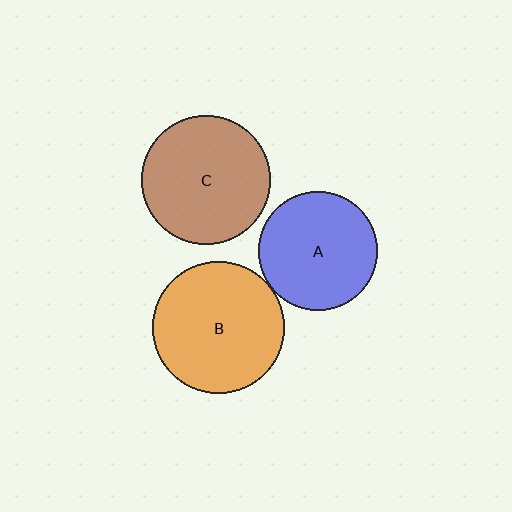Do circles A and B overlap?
Yes.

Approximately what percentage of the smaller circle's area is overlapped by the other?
Approximately 5%.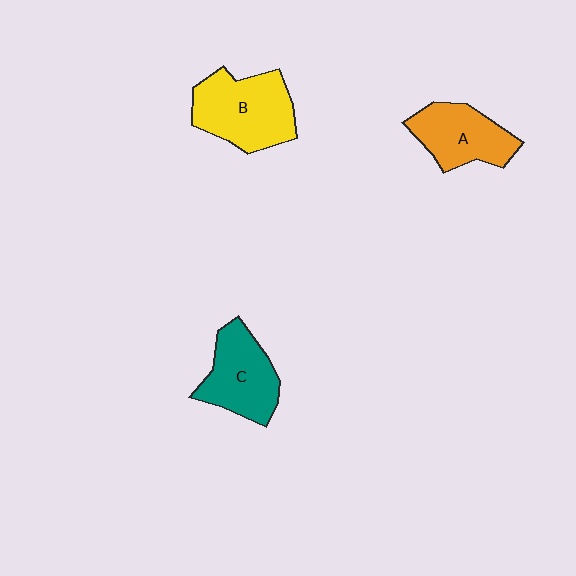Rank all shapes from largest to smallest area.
From largest to smallest: B (yellow), C (teal), A (orange).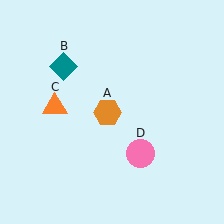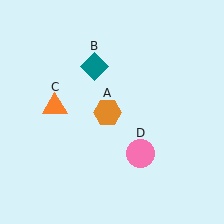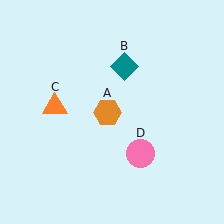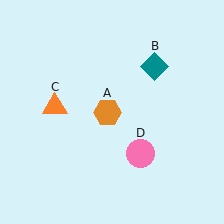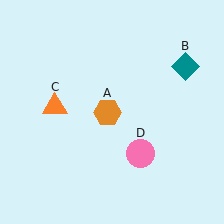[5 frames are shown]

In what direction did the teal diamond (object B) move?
The teal diamond (object B) moved right.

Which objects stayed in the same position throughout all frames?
Orange hexagon (object A) and orange triangle (object C) and pink circle (object D) remained stationary.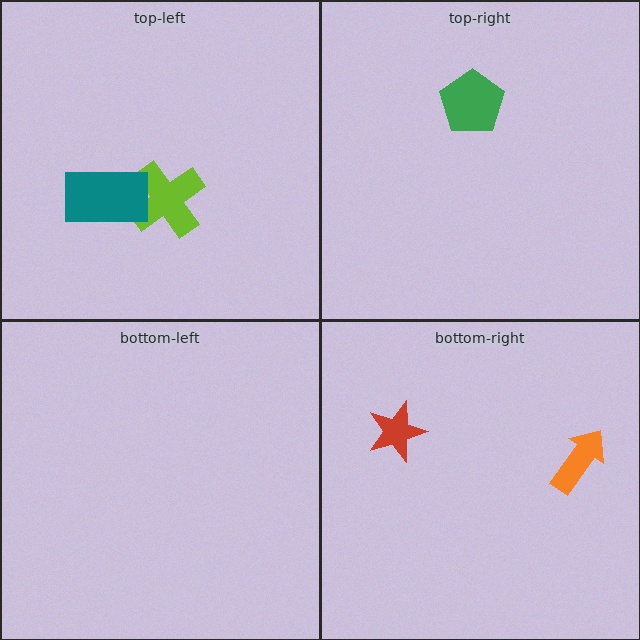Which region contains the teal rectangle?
The top-left region.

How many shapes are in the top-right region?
1.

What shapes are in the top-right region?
The green pentagon.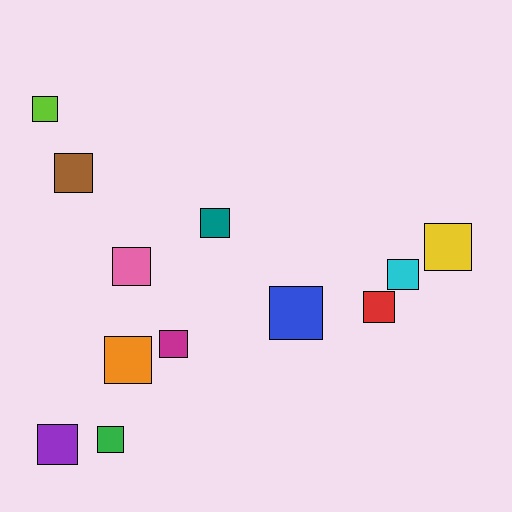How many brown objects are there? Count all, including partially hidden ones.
There is 1 brown object.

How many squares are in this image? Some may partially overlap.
There are 12 squares.